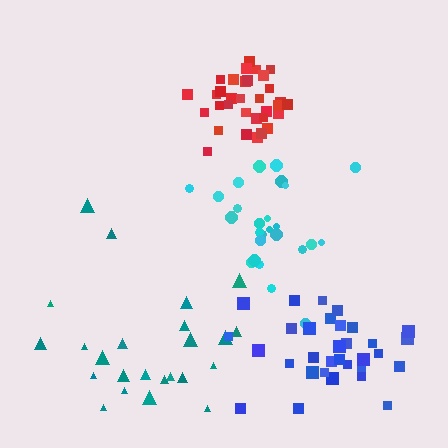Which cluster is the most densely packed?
Red.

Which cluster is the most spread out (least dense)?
Teal.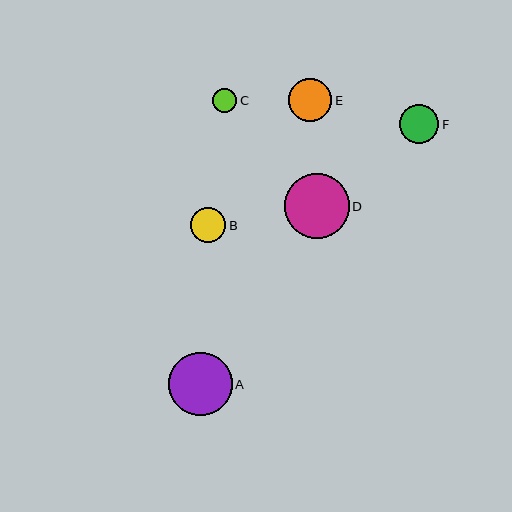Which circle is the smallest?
Circle C is the smallest with a size of approximately 24 pixels.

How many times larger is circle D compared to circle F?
Circle D is approximately 1.7 times the size of circle F.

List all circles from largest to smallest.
From largest to smallest: D, A, E, F, B, C.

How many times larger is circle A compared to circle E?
Circle A is approximately 1.5 times the size of circle E.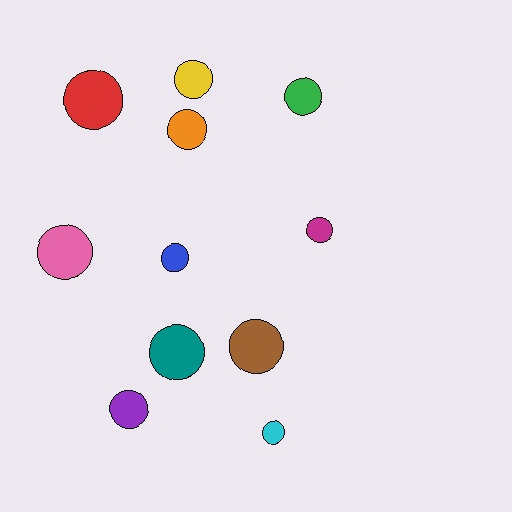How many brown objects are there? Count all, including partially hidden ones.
There is 1 brown object.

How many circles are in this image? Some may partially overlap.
There are 11 circles.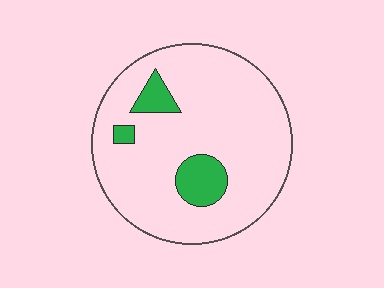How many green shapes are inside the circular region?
3.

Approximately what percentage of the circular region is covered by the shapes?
Approximately 10%.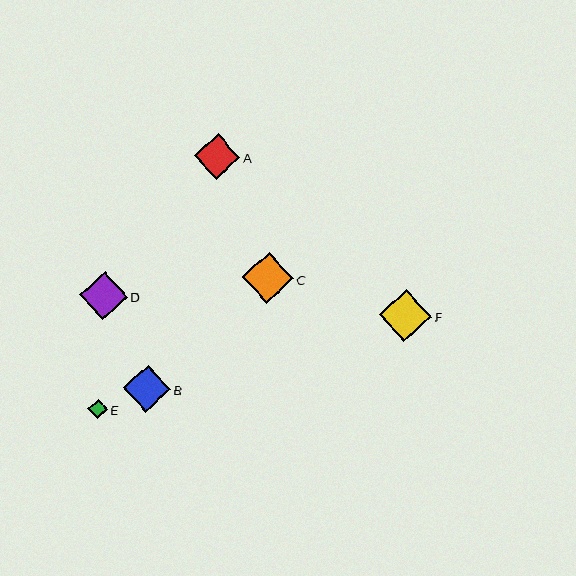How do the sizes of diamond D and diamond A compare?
Diamond D and diamond A are approximately the same size.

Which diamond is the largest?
Diamond F is the largest with a size of approximately 52 pixels.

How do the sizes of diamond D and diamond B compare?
Diamond D and diamond B are approximately the same size.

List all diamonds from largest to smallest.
From largest to smallest: F, C, D, B, A, E.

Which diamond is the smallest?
Diamond E is the smallest with a size of approximately 20 pixels.